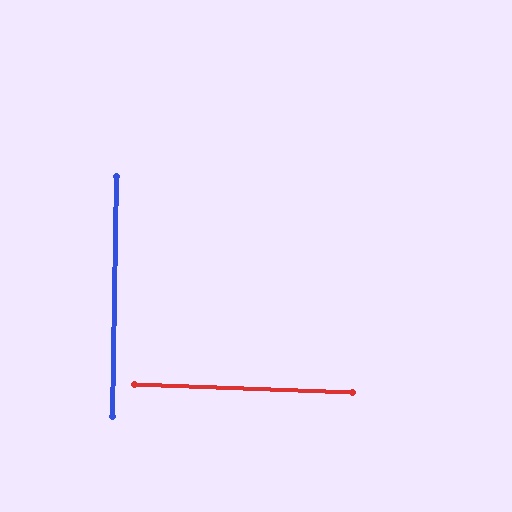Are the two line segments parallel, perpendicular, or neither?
Perpendicular — they meet at approximately 89°.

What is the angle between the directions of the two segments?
Approximately 89 degrees.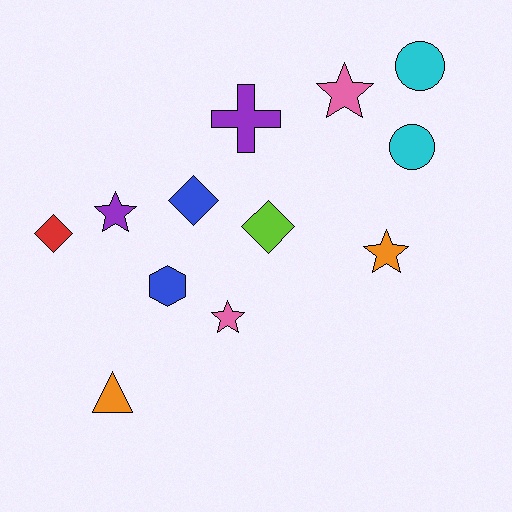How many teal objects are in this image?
There are no teal objects.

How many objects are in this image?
There are 12 objects.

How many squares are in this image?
There are no squares.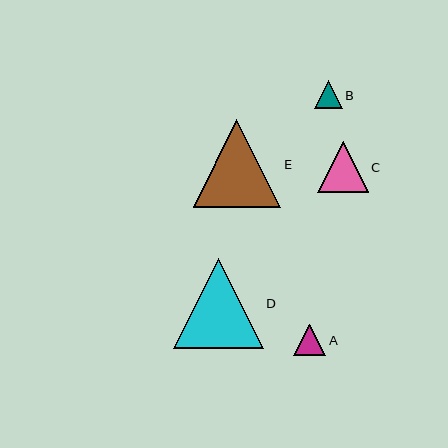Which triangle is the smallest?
Triangle B is the smallest with a size of approximately 28 pixels.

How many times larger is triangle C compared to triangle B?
Triangle C is approximately 1.8 times the size of triangle B.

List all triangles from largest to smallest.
From largest to smallest: D, E, C, A, B.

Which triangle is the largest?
Triangle D is the largest with a size of approximately 90 pixels.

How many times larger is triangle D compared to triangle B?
Triangle D is approximately 3.2 times the size of triangle B.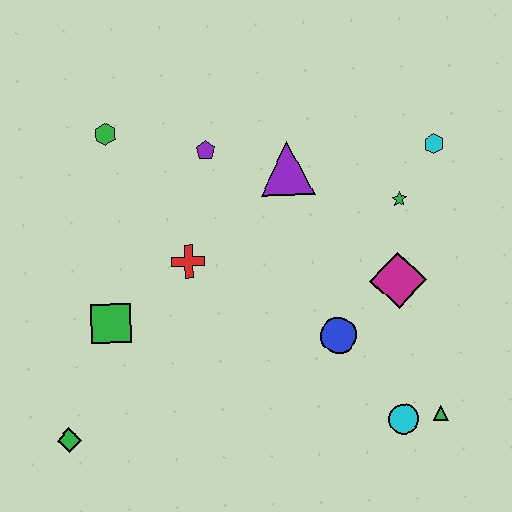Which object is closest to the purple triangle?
The purple pentagon is closest to the purple triangle.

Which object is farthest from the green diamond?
The cyan hexagon is farthest from the green diamond.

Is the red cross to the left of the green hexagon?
No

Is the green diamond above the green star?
No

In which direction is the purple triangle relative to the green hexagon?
The purple triangle is to the right of the green hexagon.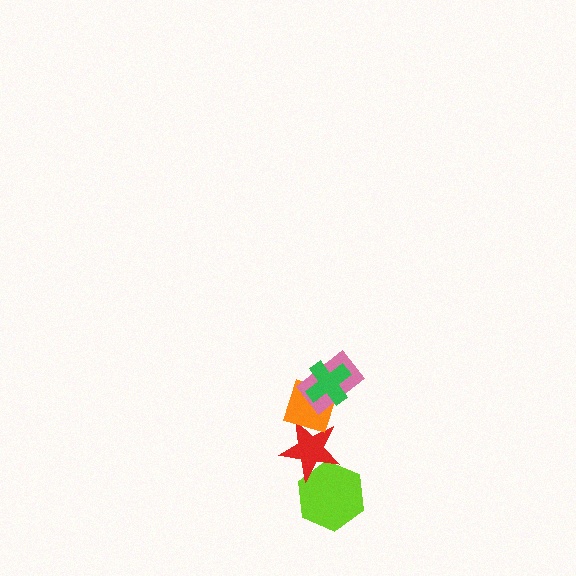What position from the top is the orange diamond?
The orange diamond is 3rd from the top.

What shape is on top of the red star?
The orange diamond is on top of the red star.